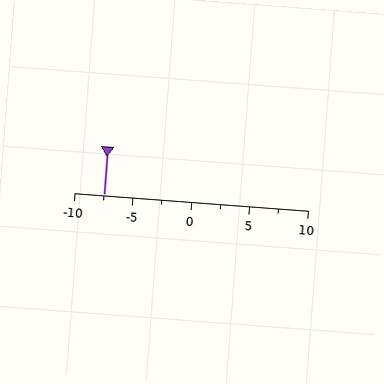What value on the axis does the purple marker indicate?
The marker indicates approximately -7.5.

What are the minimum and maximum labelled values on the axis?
The axis runs from -10 to 10.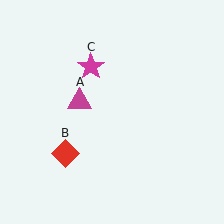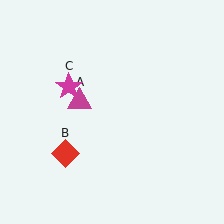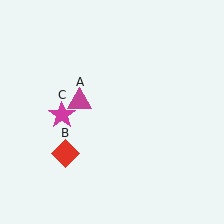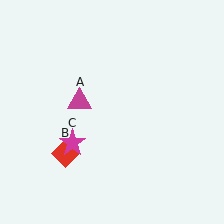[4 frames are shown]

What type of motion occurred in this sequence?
The magenta star (object C) rotated counterclockwise around the center of the scene.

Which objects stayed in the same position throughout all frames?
Magenta triangle (object A) and red diamond (object B) remained stationary.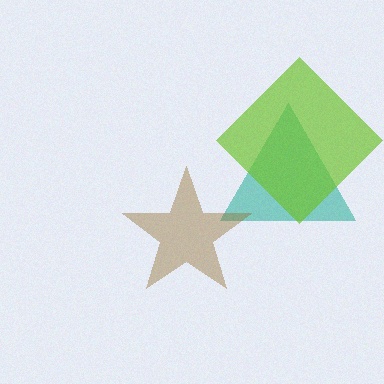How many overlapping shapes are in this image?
There are 3 overlapping shapes in the image.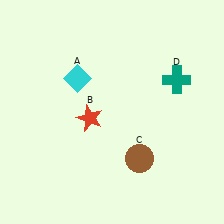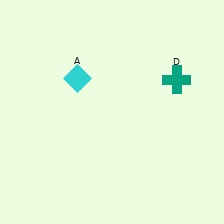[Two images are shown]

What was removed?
The red star (B), the brown circle (C) were removed in Image 2.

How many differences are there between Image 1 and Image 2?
There are 2 differences between the two images.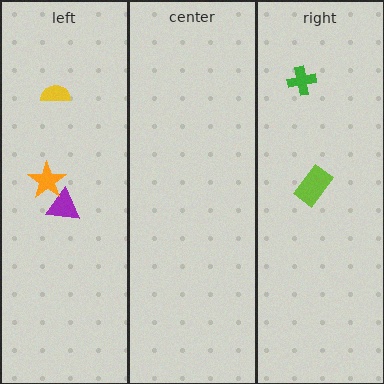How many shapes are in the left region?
3.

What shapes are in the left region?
The purple triangle, the orange star, the yellow semicircle.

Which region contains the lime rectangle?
The right region.